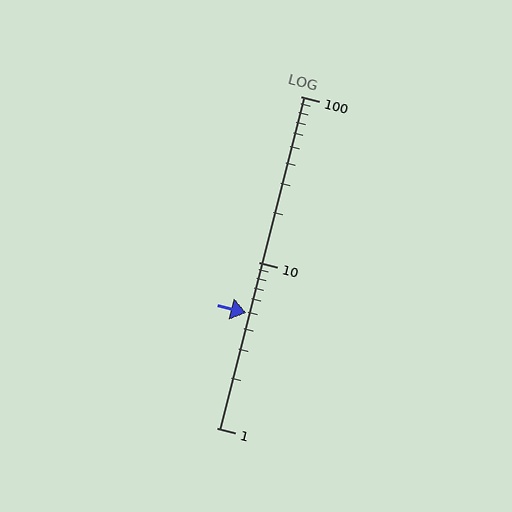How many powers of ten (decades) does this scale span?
The scale spans 2 decades, from 1 to 100.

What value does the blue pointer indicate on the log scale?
The pointer indicates approximately 4.9.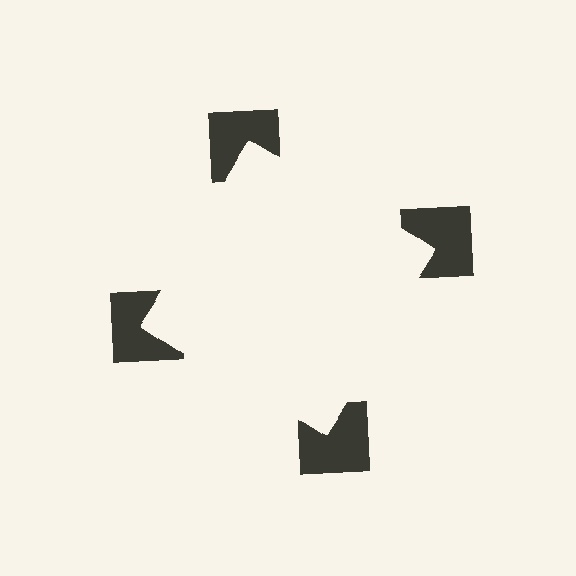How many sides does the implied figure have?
4 sides.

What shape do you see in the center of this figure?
An illusory square — its edges are inferred from the aligned wedge cuts in the notched squares, not physically drawn.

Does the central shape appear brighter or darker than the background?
It typically appears slightly brighter than the background, even though no actual brightness change is drawn.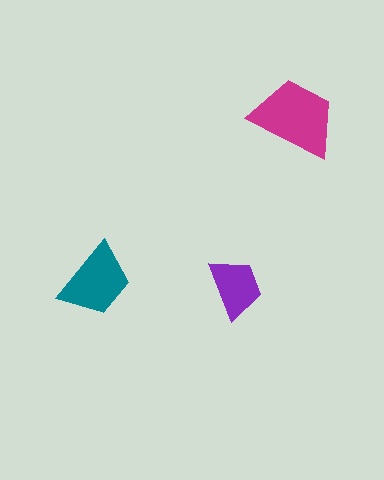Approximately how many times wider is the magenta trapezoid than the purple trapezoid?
About 1.5 times wider.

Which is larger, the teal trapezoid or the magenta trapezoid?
The magenta one.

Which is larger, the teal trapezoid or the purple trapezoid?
The teal one.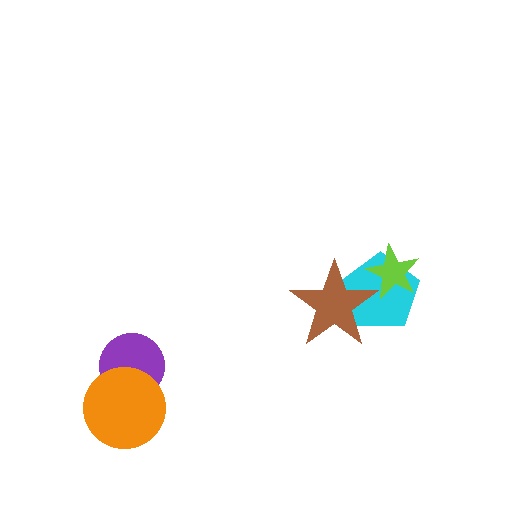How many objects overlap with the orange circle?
1 object overlaps with the orange circle.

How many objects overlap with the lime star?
2 objects overlap with the lime star.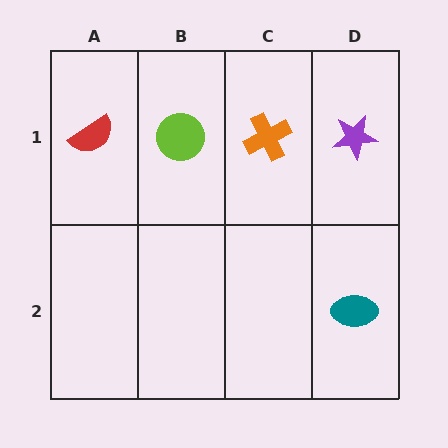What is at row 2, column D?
A teal ellipse.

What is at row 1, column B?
A lime circle.